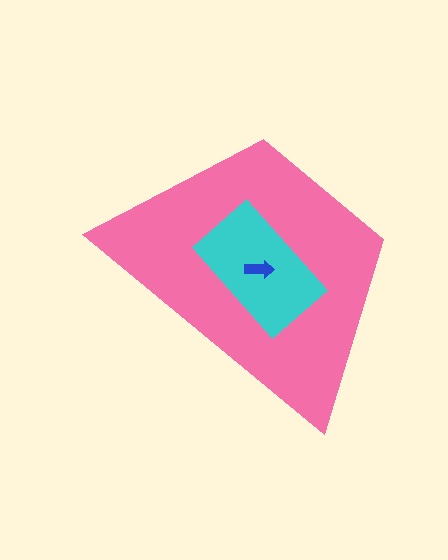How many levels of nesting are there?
3.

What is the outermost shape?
The pink trapezoid.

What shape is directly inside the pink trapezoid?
The cyan rectangle.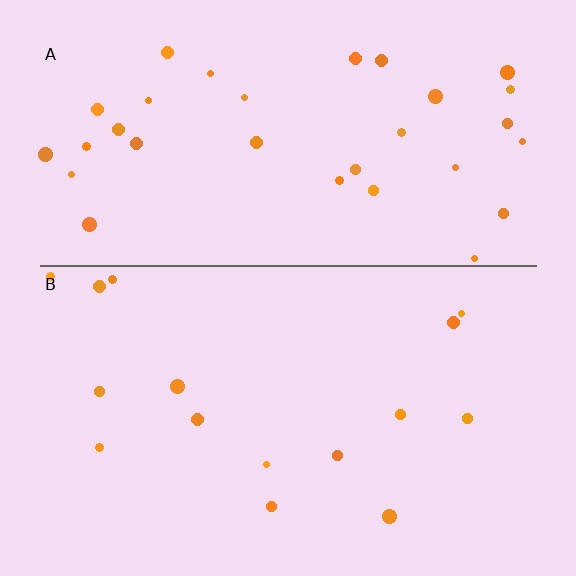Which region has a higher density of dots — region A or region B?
A (the top).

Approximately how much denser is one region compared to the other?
Approximately 2.1× — region A over region B.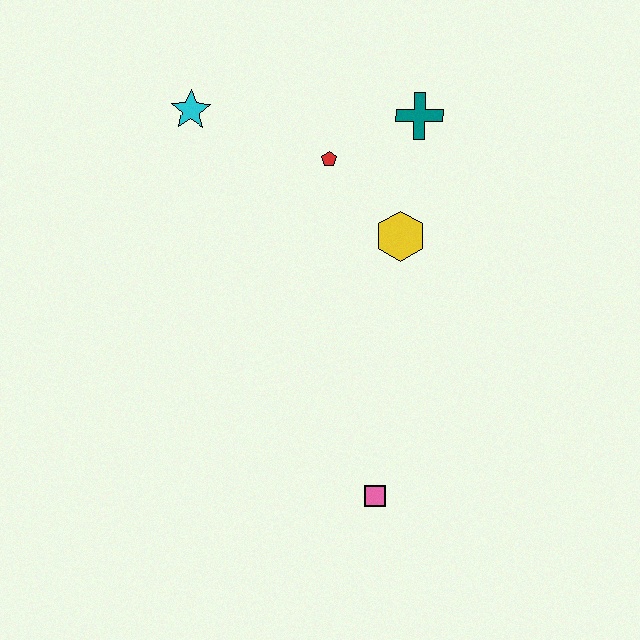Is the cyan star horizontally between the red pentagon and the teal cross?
No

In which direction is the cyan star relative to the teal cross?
The cyan star is to the left of the teal cross.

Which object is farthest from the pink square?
The cyan star is farthest from the pink square.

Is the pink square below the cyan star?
Yes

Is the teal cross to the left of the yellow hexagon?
No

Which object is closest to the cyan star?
The red pentagon is closest to the cyan star.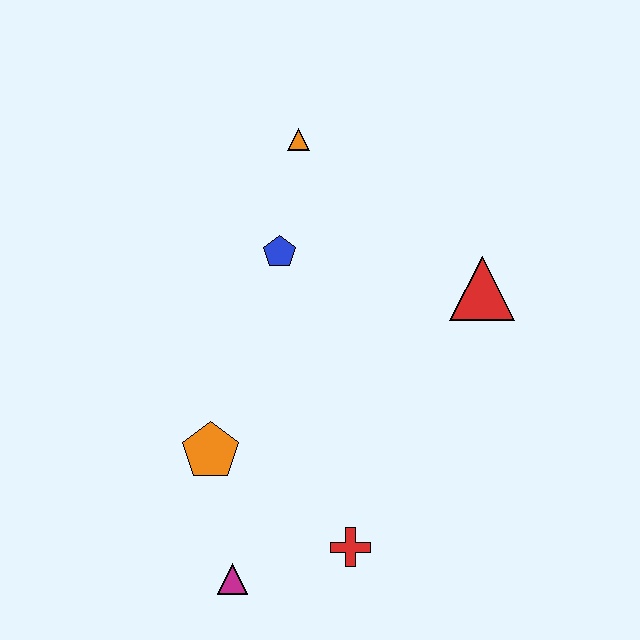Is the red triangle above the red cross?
Yes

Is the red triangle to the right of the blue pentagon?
Yes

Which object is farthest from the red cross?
The orange triangle is farthest from the red cross.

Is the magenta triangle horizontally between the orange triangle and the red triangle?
No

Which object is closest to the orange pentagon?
The magenta triangle is closest to the orange pentagon.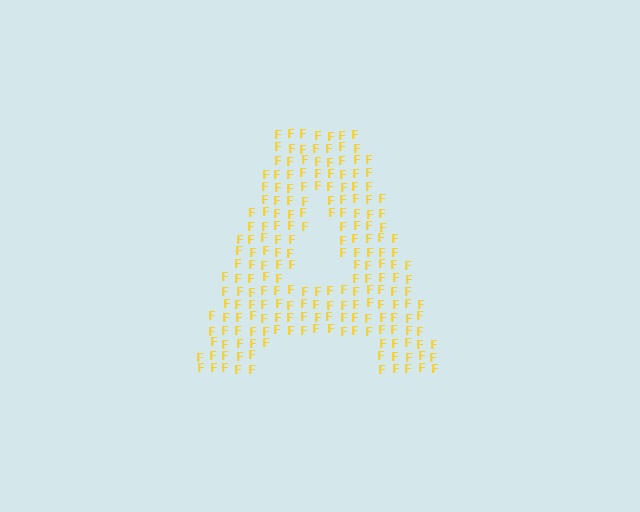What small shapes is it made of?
It is made of small letter F's.